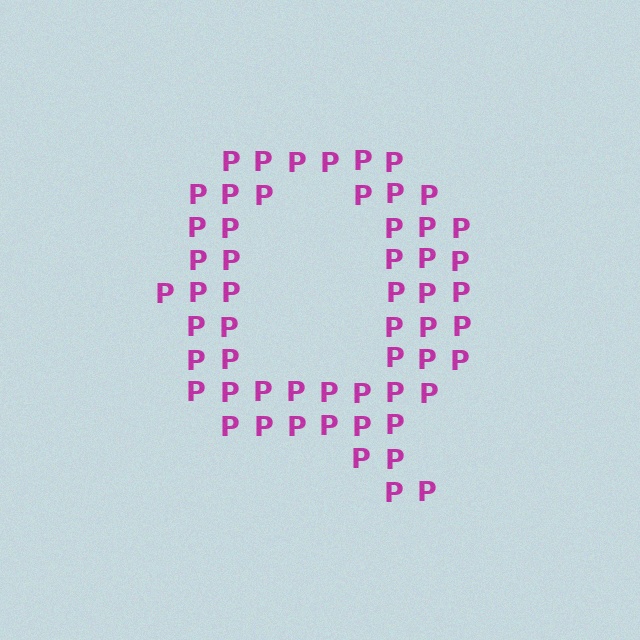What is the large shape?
The large shape is the letter Q.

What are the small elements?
The small elements are letter P's.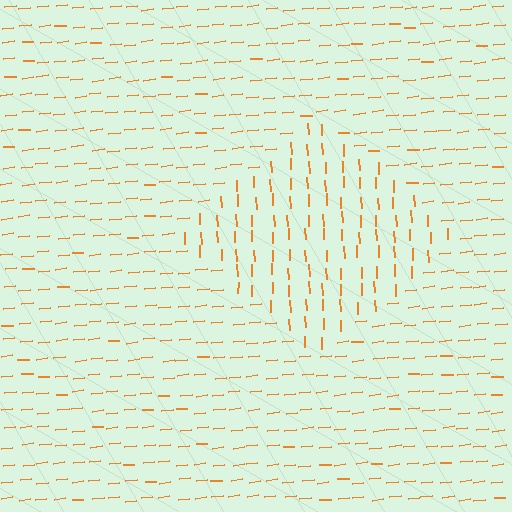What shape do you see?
I see a diamond.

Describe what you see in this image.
The image is filled with small orange line segments. A diamond region in the image has lines oriented differently from the surrounding lines, creating a visible texture boundary.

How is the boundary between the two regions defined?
The boundary is defined purely by a change in line orientation (approximately 86 degrees difference). All lines are the same color and thickness.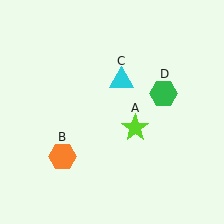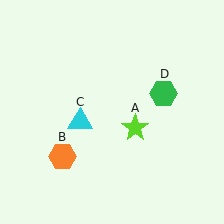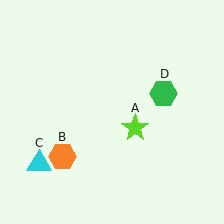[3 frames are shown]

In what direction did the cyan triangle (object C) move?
The cyan triangle (object C) moved down and to the left.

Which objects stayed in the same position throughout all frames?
Lime star (object A) and orange hexagon (object B) and green hexagon (object D) remained stationary.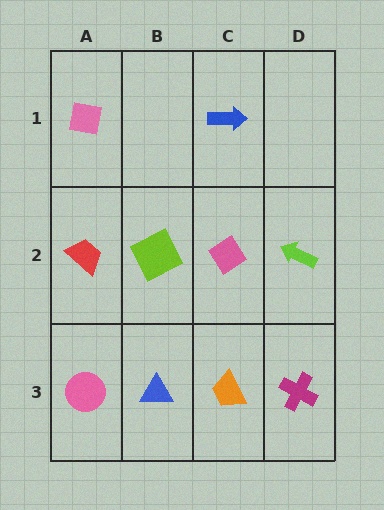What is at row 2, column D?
A lime arrow.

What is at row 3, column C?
An orange trapezoid.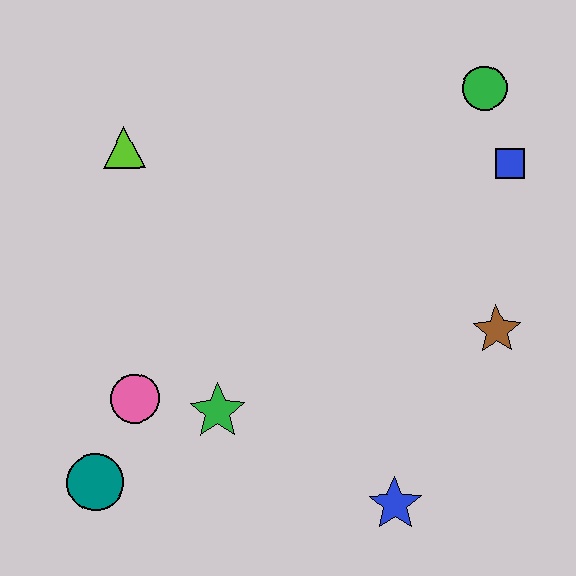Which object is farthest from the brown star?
The teal circle is farthest from the brown star.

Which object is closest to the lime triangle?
The pink circle is closest to the lime triangle.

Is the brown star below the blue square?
Yes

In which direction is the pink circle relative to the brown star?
The pink circle is to the left of the brown star.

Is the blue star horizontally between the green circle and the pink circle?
Yes